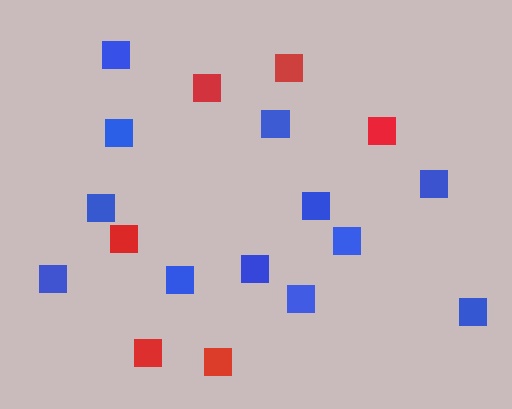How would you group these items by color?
There are 2 groups: one group of red squares (6) and one group of blue squares (12).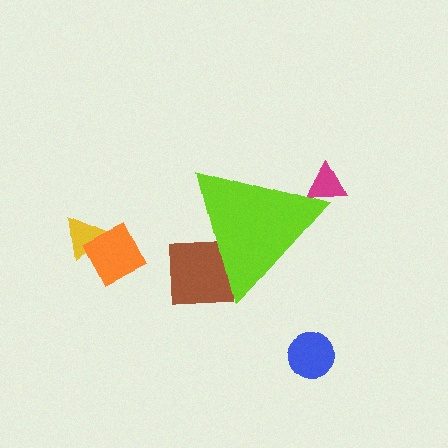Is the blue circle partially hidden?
No, the blue circle is fully visible.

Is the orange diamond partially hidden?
No, the orange diamond is fully visible.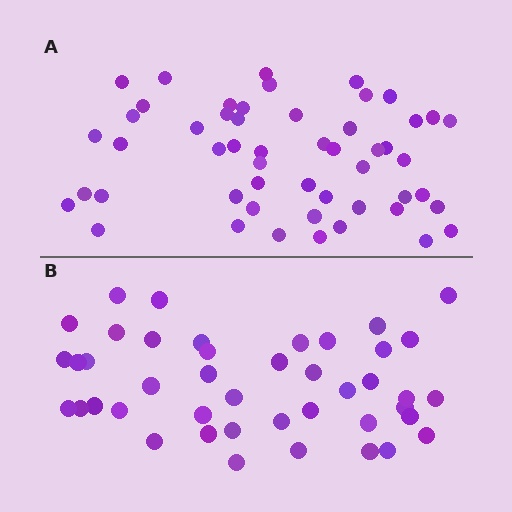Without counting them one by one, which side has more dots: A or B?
Region A (the top region) has more dots.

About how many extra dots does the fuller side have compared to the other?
Region A has roughly 8 or so more dots than region B.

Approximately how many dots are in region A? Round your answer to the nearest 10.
About 50 dots. (The exact count is 52, which rounds to 50.)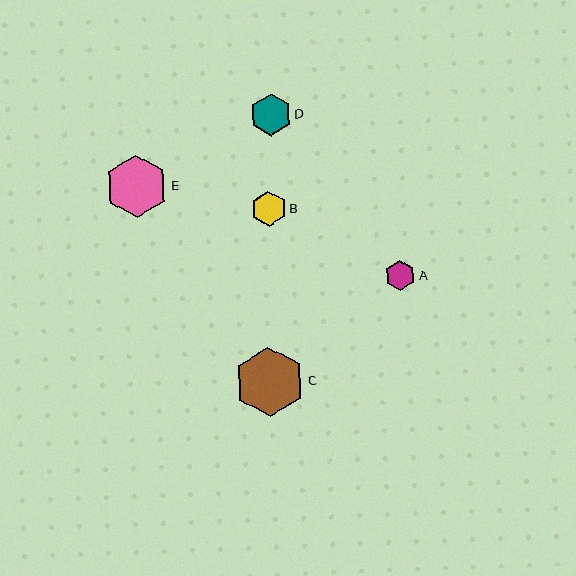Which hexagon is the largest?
Hexagon C is the largest with a size of approximately 70 pixels.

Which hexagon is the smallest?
Hexagon A is the smallest with a size of approximately 30 pixels.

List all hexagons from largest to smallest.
From largest to smallest: C, E, D, B, A.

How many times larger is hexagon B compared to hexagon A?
Hexagon B is approximately 1.2 times the size of hexagon A.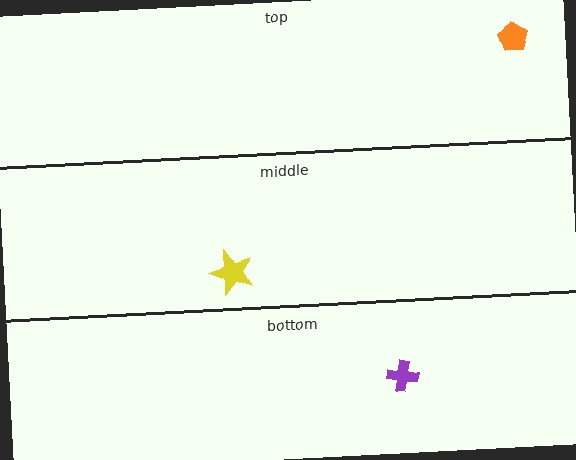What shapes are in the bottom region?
The purple cross.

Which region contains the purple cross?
The bottom region.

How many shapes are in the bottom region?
1.